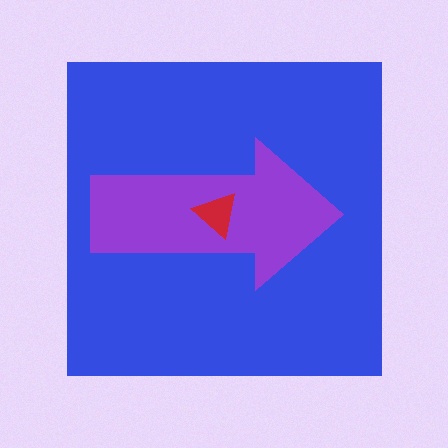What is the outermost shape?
The blue square.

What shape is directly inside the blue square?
The purple arrow.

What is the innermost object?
The red triangle.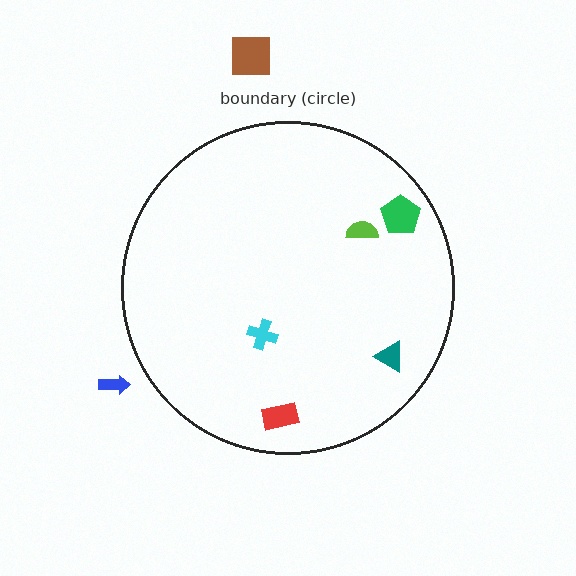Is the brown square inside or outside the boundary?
Outside.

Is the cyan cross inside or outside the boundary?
Inside.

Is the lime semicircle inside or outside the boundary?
Inside.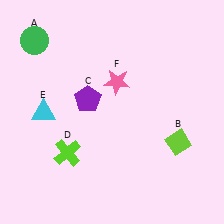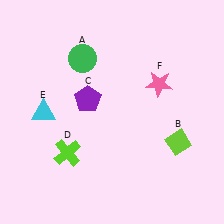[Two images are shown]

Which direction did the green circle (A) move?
The green circle (A) moved right.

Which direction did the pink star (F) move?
The pink star (F) moved right.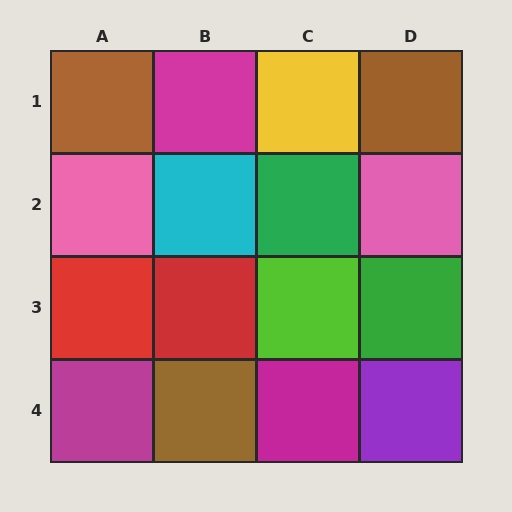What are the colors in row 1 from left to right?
Brown, magenta, yellow, brown.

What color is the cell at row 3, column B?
Red.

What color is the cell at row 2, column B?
Cyan.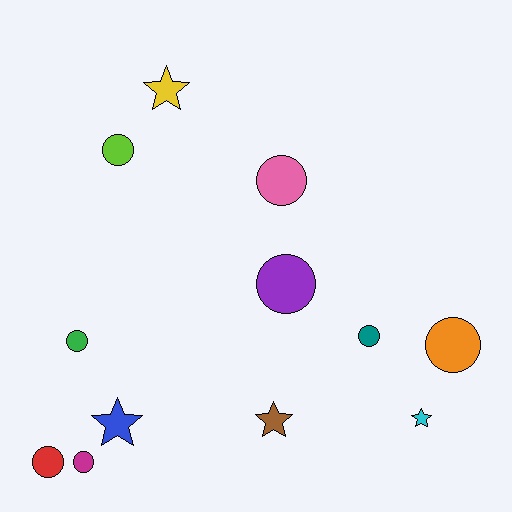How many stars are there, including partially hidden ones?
There are 4 stars.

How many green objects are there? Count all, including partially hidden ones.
There is 1 green object.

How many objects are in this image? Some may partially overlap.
There are 12 objects.